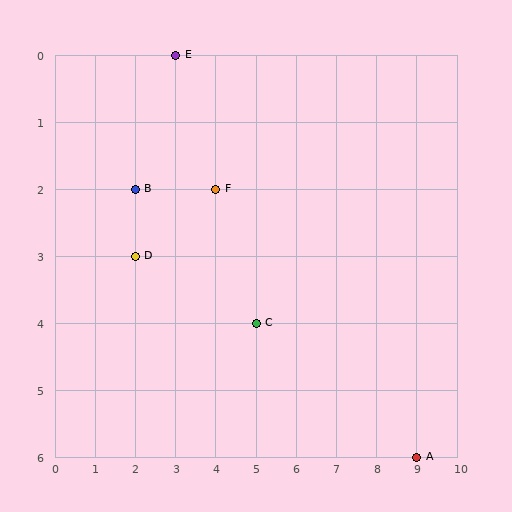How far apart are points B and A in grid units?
Points B and A are 7 columns and 4 rows apart (about 8.1 grid units diagonally).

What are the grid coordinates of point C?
Point C is at grid coordinates (5, 4).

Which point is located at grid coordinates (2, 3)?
Point D is at (2, 3).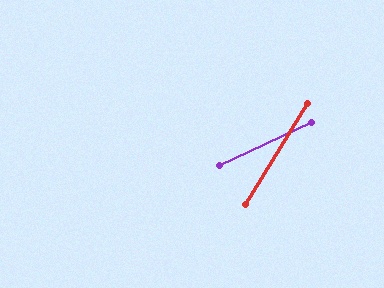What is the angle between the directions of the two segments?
Approximately 34 degrees.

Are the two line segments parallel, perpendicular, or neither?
Neither parallel nor perpendicular — they differ by about 34°.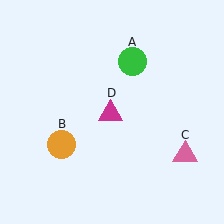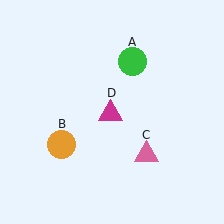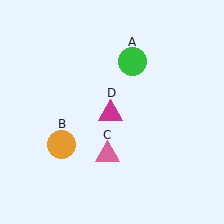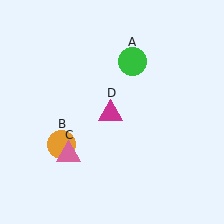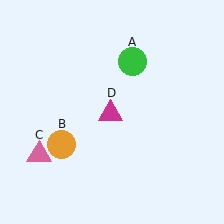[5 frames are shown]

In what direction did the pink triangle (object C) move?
The pink triangle (object C) moved left.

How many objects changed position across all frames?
1 object changed position: pink triangle (object C).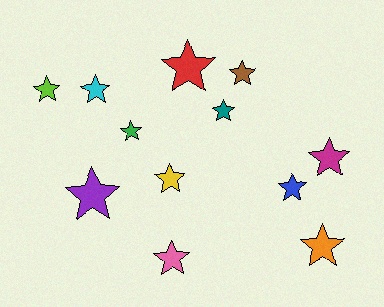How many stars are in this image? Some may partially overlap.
There are 12 stars.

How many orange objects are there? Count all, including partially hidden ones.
There is 1 orange object.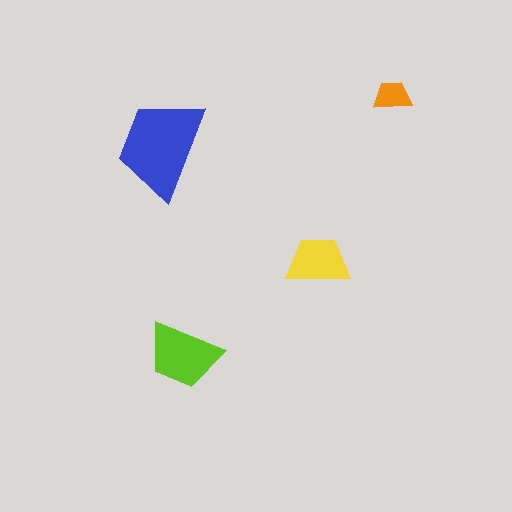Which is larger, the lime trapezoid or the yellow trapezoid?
The lime one.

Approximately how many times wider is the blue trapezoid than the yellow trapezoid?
About 1.5 times wider.